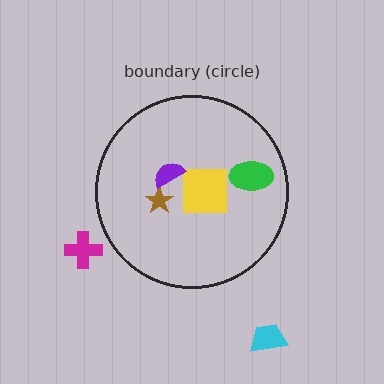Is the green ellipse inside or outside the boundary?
Inside.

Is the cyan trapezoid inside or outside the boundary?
Outside.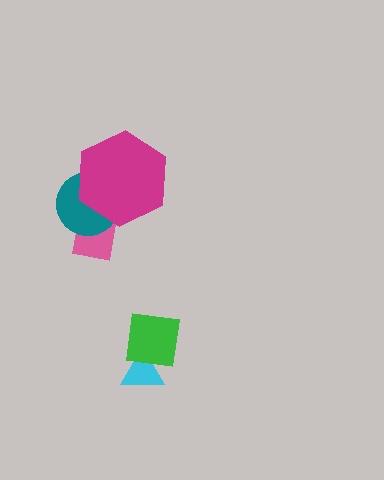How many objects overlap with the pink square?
2 objects overlap with the pink square.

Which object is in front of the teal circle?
The magenta hexagon is in front of the teal circle.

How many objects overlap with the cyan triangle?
1 object overlaps with the cyan triangle.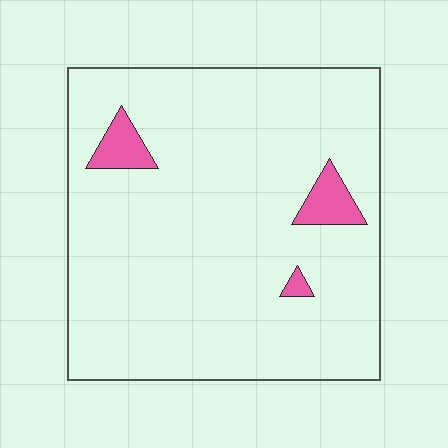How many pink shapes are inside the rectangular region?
3.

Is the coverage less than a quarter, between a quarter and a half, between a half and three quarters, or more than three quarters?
Less than a quarter.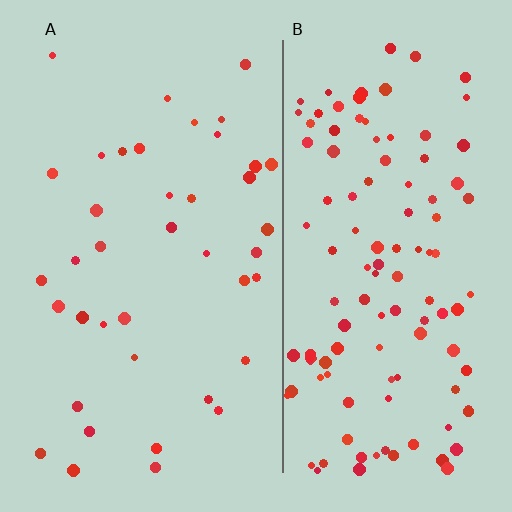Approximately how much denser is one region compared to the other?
Approximately 3.0× — region B over region A.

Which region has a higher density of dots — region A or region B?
B (the right).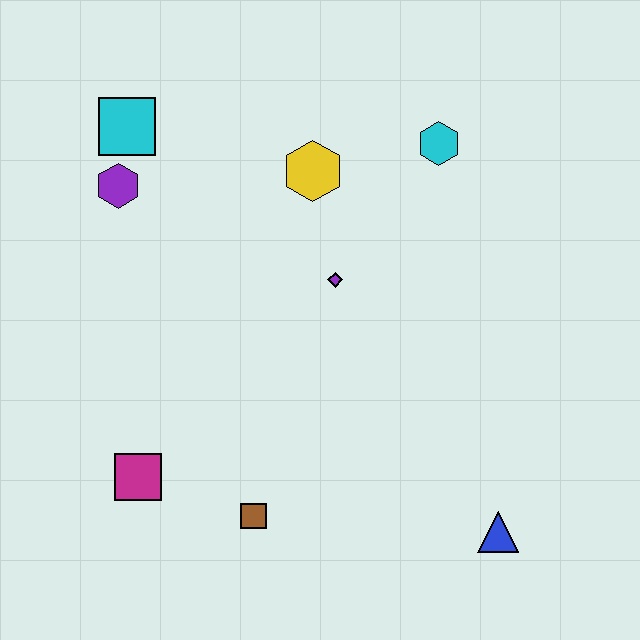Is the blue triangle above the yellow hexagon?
No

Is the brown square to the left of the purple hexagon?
No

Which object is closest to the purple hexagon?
The cyan square is closest to the purple hexagon.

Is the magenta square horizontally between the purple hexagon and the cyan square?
No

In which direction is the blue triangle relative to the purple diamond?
The blue triangle is below the purple diamond.